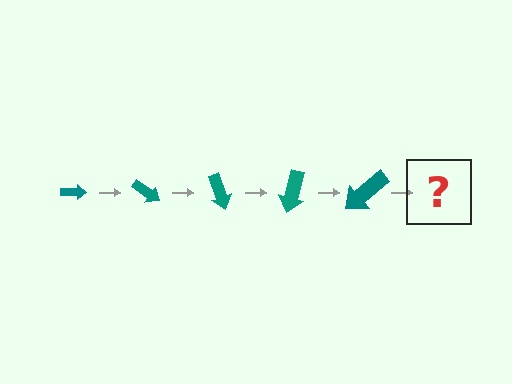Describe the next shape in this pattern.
It should be an arrow, larger than the previous one and rotated 175 degrees from the start.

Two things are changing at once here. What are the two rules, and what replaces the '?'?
The two rules are that the arrow grows larger each step and it rotates 35 degrees each step. The '?' should be an arrow, larger than the previous one and rotated 175 degrees from the start.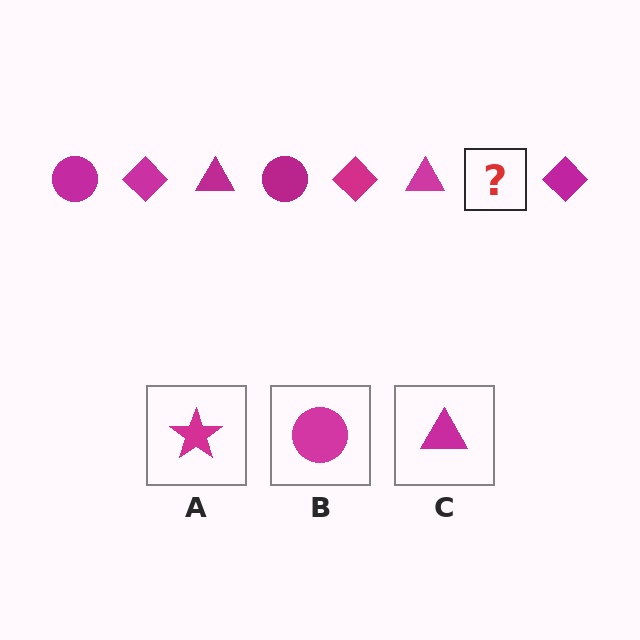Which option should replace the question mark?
Option B.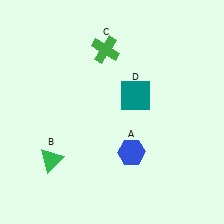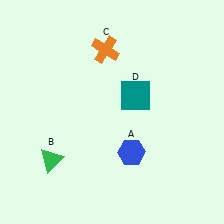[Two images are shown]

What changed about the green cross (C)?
In Image 1, C is green. In Image 2, it changed to orange.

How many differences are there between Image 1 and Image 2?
There is 1 difference between the two images.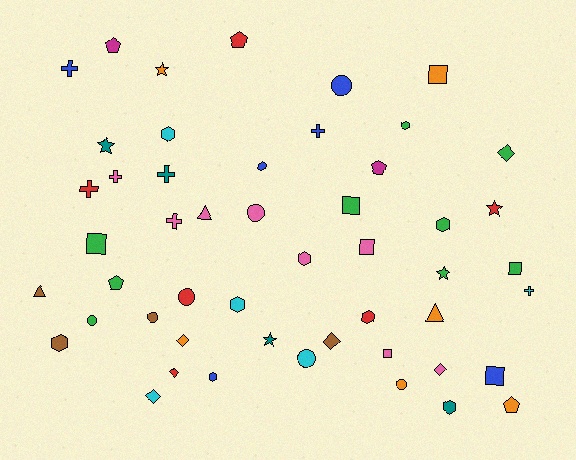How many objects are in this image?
There are 50 objects.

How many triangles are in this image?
There are 3 triangles.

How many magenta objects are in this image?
There are 2 magenta objects.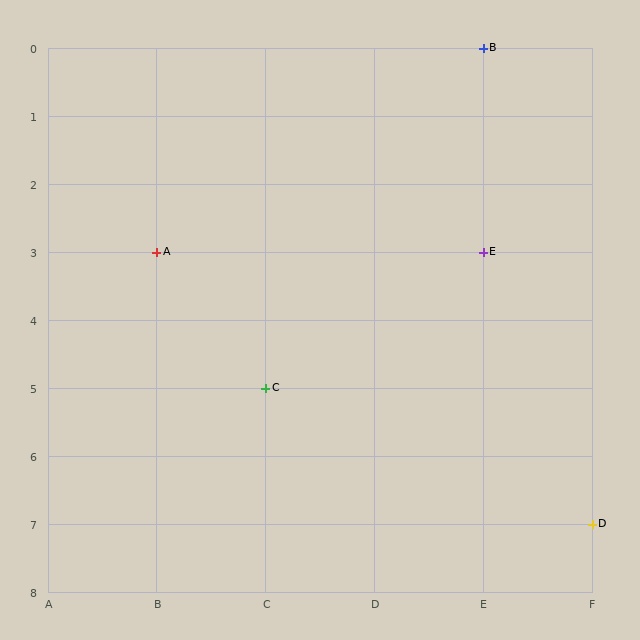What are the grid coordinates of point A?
Point A is at grid coordinates (B, 3).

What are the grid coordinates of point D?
Point D is at grid coordinates (F, 7).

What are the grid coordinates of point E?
Point E is at grid coordinates (E, 3).